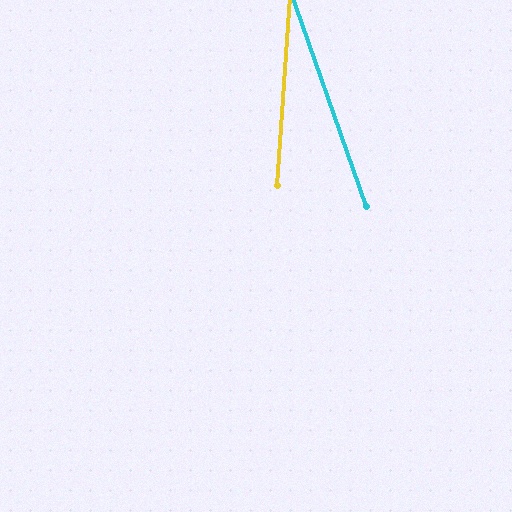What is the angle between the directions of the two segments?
Approximately 23 degrees.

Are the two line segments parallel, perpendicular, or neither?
Neither parallel nor perpendicular — they differ by about 23°.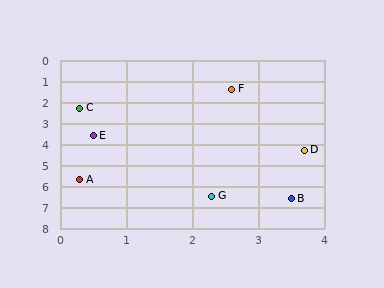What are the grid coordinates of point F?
Point F is at approximately (2.6, 1.4).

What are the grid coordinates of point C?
Point C is at approximately (0.3, 2.3).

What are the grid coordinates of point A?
Point A is at approximately (0.3, 5.7).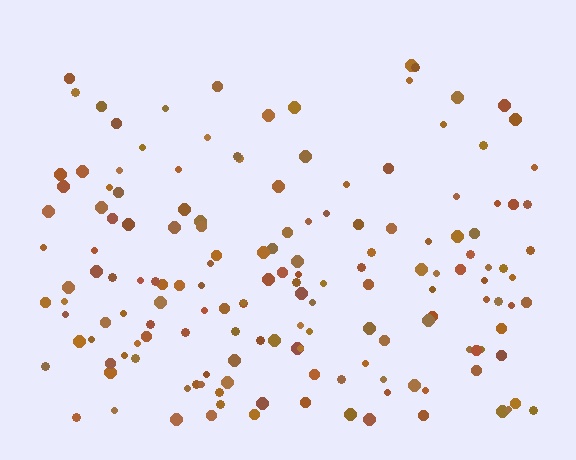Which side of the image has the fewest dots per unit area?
The top.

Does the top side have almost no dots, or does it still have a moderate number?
Still a moderate number, just noticeably fewer than the bottom.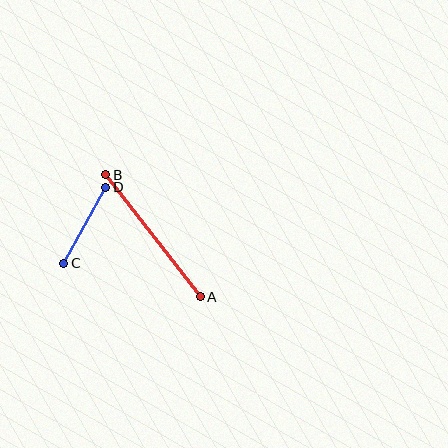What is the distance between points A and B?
The distance is approximately 154 pixels.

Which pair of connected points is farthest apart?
Points A and B are farthest apart.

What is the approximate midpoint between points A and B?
The midpoint is at approximately (153, 236) pixels.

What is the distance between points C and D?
The distance is approximately 87 pixels.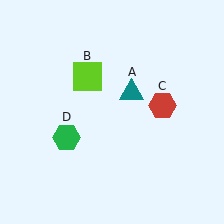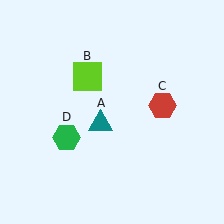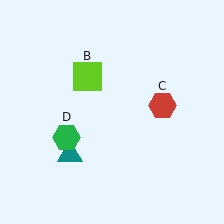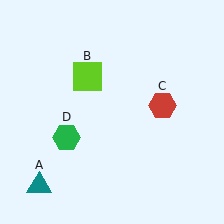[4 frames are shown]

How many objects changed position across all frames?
1 object changed position: teal triangle (object A).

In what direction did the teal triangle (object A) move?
The teal triangle (object A) moved down and to the left.